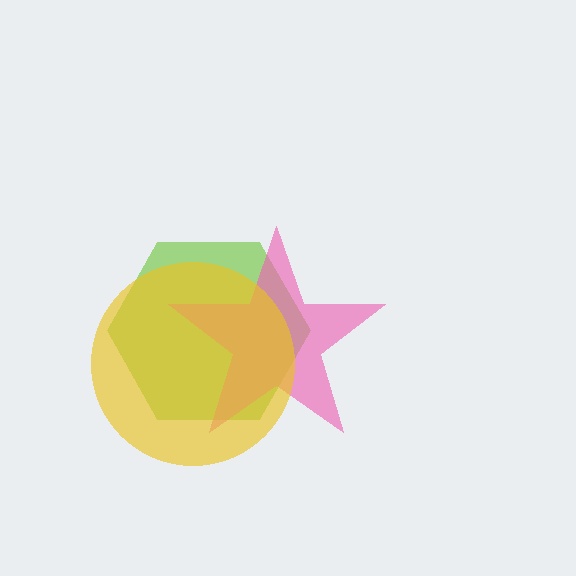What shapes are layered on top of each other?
The layered shapes are: a lime hexagon, a pink star, a yellow circle.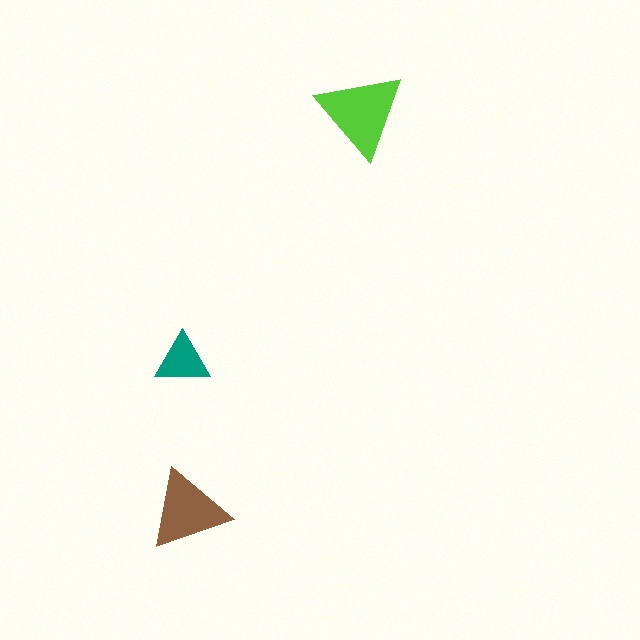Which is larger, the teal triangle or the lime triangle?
The lime one.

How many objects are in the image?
There are 3 objects in the image.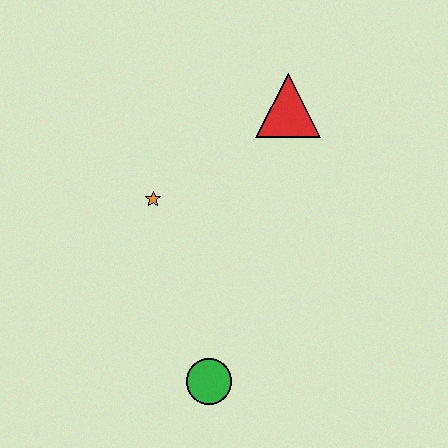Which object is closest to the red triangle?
The orange star is closest to the red triangle.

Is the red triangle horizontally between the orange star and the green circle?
No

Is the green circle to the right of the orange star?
Yes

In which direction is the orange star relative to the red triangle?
The orange star is to the left of the red triangle.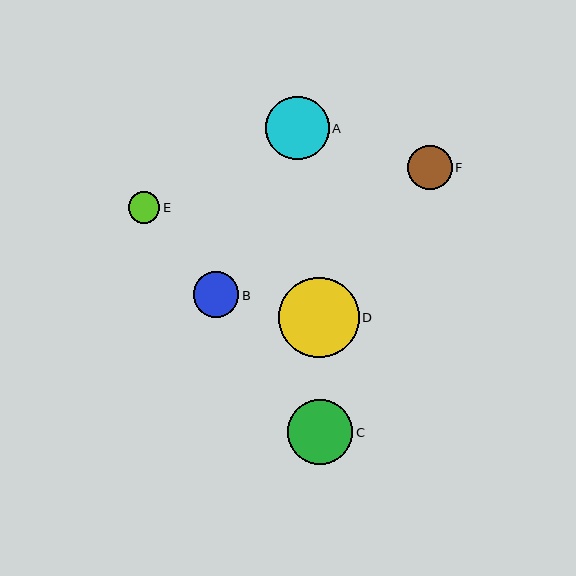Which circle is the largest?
Circle D is the largest with a size of approximately 80 pixels.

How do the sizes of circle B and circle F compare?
Circle B and circle F are approximately the same size.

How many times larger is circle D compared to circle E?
Circle D is approximately 2.6 times the size of circle E.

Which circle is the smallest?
Circle E is the smallest with a size of approximately 32 pixels.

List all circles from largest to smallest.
From largest to smallest: D, C, A, B, F, E.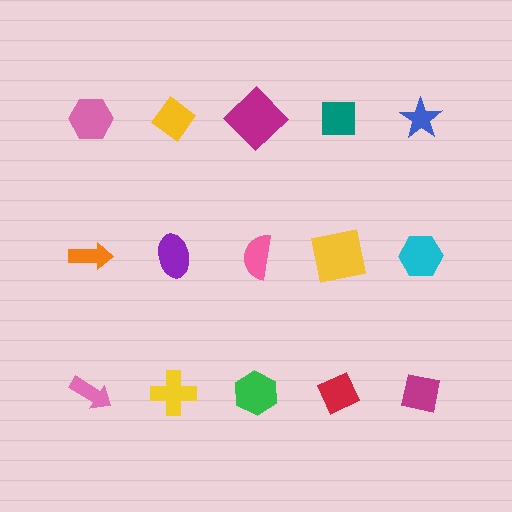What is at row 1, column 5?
A blue star.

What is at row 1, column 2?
A yellow diamond.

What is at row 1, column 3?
A magenta diamond.